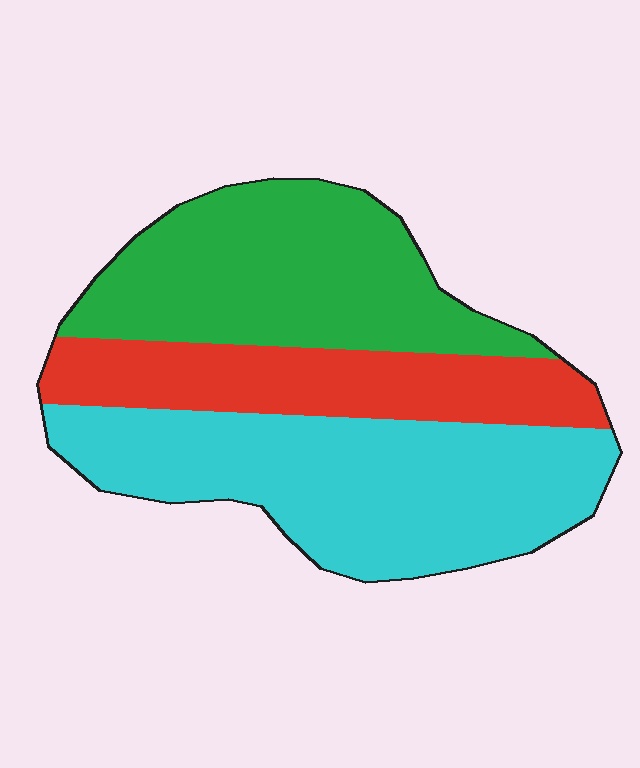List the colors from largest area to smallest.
From largest to smallest: cyan, green, red.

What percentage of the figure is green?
Green takes up about one third (1/3) of the figure.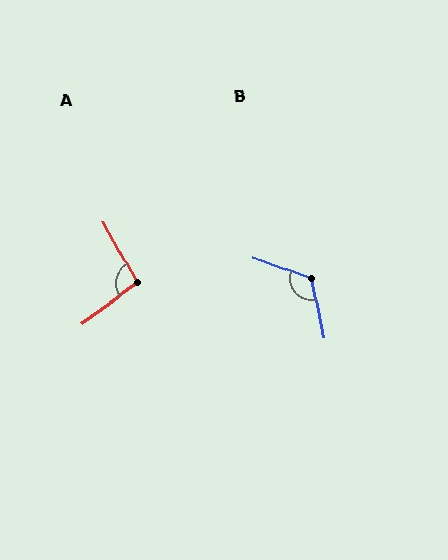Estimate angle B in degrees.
Approximately 122 degrees.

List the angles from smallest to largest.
A (97°), B (122°).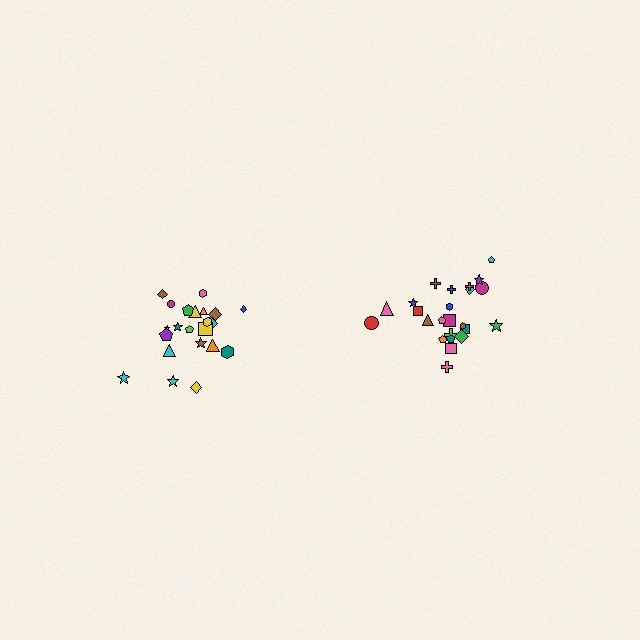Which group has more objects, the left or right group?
The right group.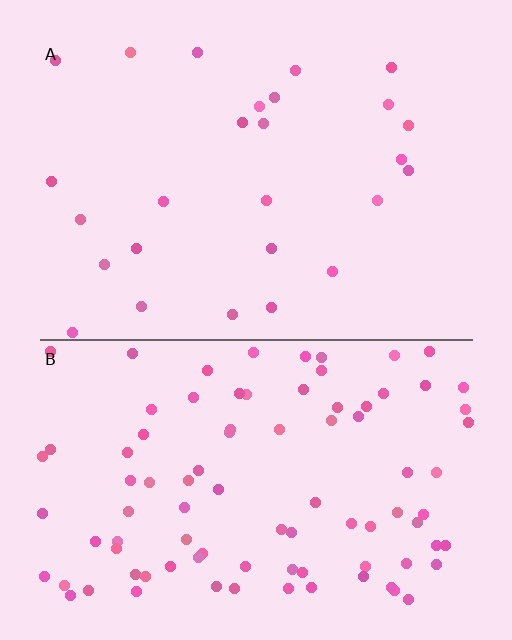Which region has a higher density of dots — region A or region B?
B (the bottom).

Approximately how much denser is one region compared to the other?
Approximately 3.5× — region B over region A.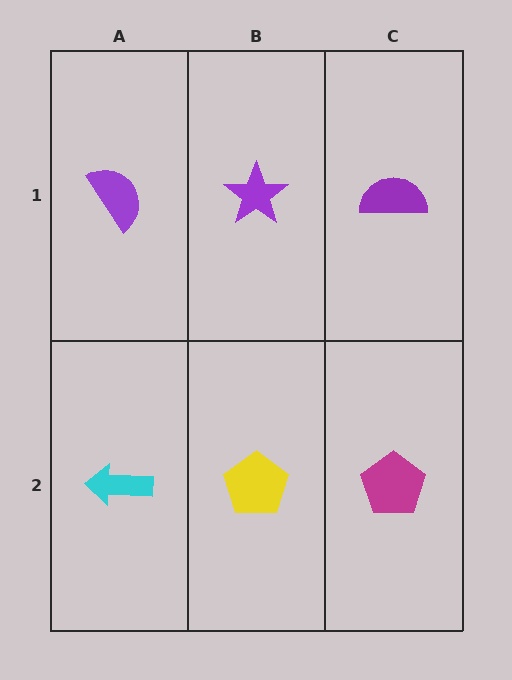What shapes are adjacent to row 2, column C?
A purple semicircle (row 1, column C), a yellow pentagon (row 2, column B).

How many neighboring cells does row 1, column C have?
2.